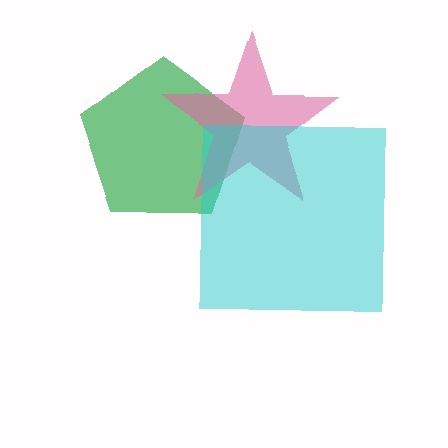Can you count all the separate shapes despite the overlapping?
Yes, there are 3 separate shapes.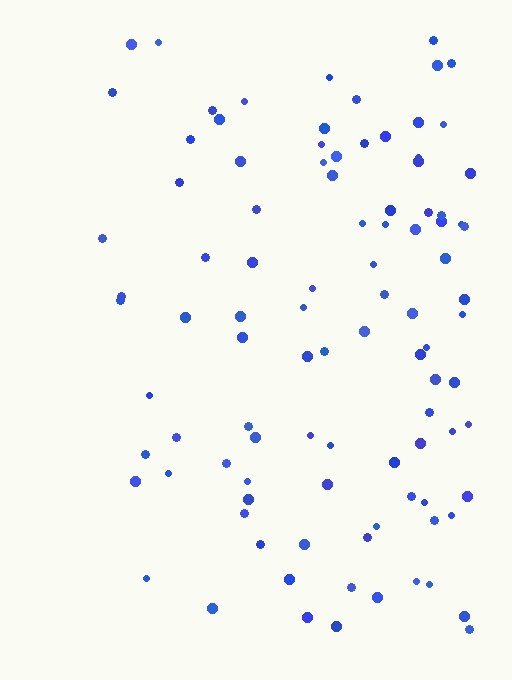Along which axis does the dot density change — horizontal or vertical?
Horizontal.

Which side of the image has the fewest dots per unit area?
The left.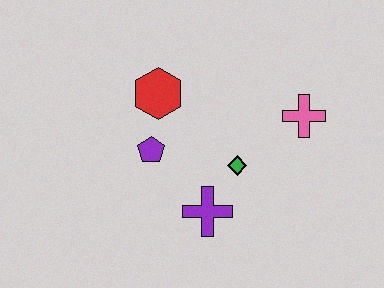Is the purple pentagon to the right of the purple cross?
No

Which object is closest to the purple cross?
The green diamond is closest to the purple cross.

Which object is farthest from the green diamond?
The red hexagon is farthest from the green diamond.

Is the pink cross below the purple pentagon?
No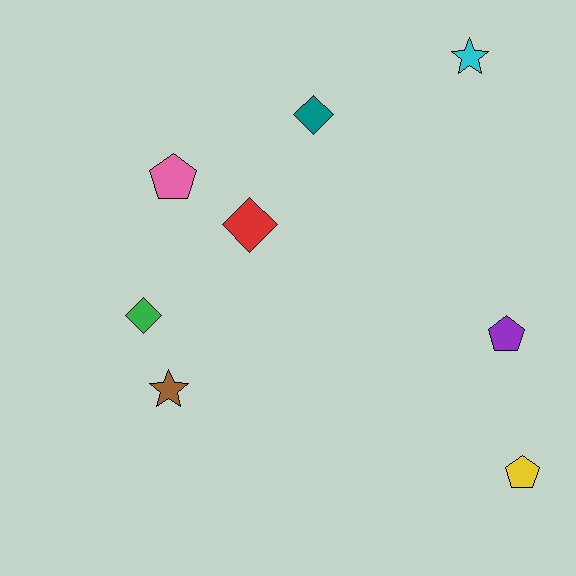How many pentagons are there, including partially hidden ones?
There are 3 pentagons.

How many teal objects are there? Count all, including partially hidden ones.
There is 1 teal object.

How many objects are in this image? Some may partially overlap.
There are 8 objects.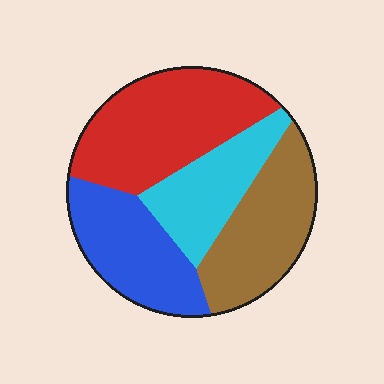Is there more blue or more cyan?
Blue.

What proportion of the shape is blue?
Blue covers around 25% of the shape.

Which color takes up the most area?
Red, at roughly 35%.